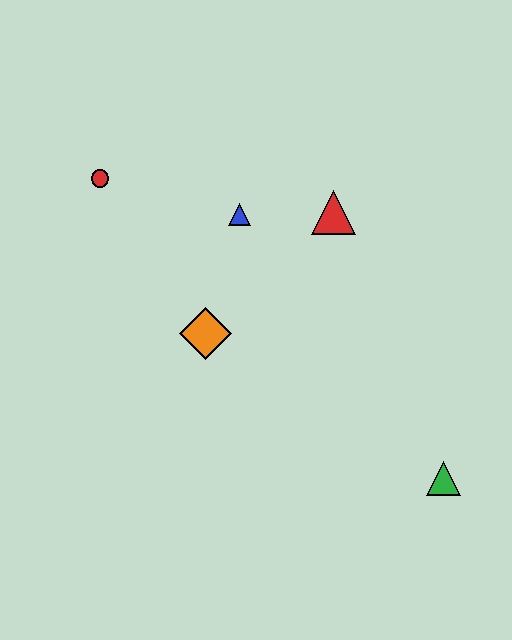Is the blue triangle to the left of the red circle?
No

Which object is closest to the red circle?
The blue triangle is closest to the red circle.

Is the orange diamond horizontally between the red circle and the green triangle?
Yes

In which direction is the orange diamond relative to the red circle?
The orange diamond is below the red circle.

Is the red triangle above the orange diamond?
Yes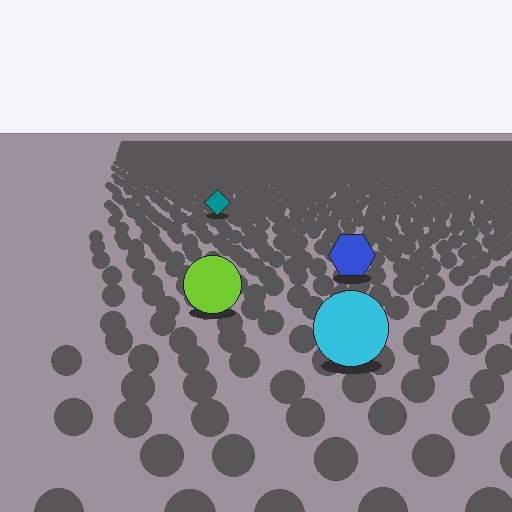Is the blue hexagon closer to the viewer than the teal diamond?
Yes. The blue hexagon is closer — you can tell from the texture gradient: the ground texture is coarser near it.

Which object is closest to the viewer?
The cyan circle is closest. The texture marks near it are larger and more spread out.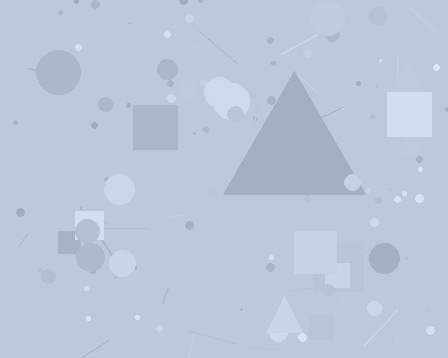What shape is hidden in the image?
A triangle is hidden in the image.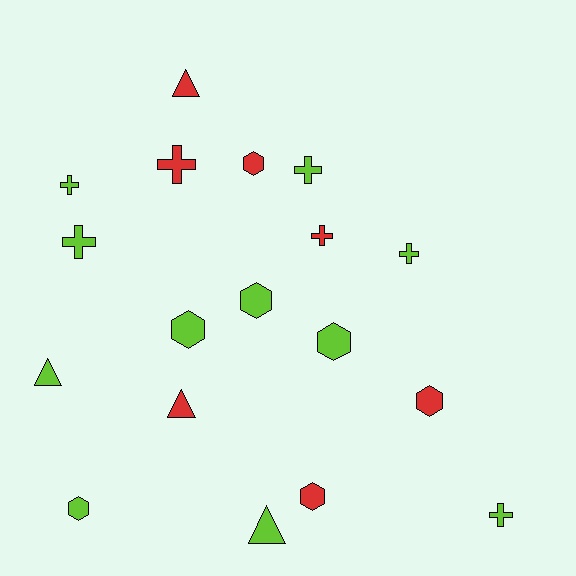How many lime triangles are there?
There are 2 lime triangles.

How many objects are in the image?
There are 18 objects.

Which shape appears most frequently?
Hexagon, with 7 objects.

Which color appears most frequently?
Lime, with 11 objects.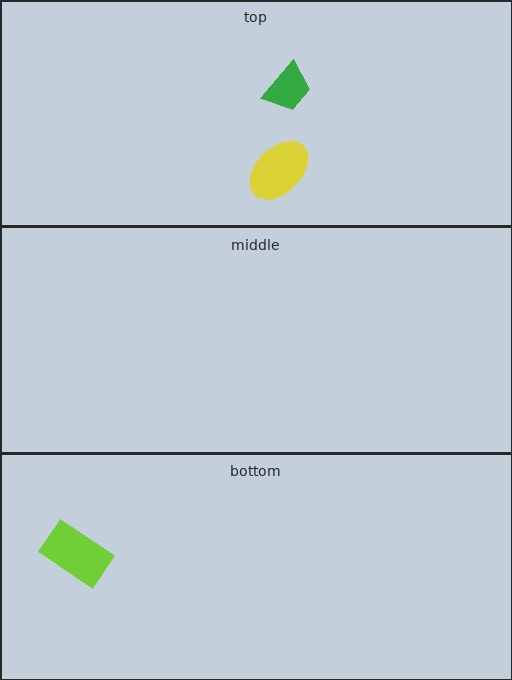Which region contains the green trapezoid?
The top region.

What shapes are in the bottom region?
The lime rectangle.